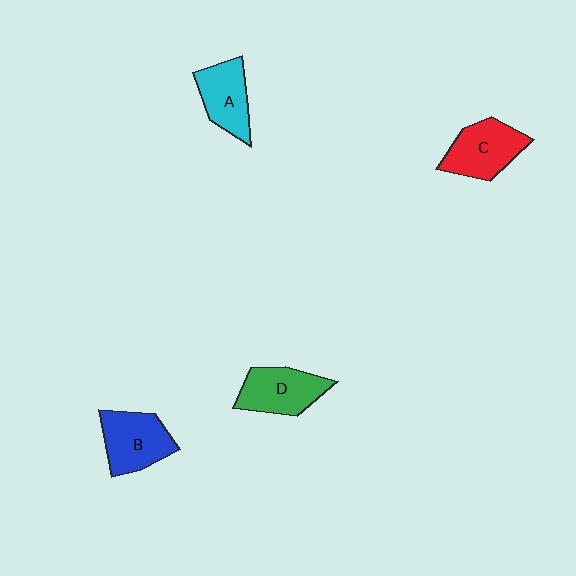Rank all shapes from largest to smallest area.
From largest to smallest: B (blue), C (red), D (green), A (cyan).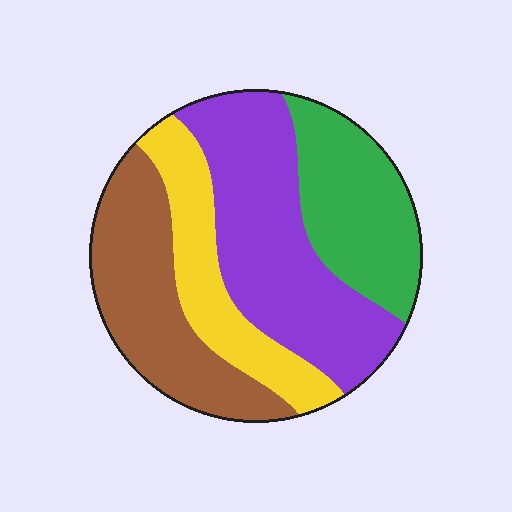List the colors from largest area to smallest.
From largest to smallest: purple, brown, green, yellow.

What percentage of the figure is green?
Green covers 22% of the figure.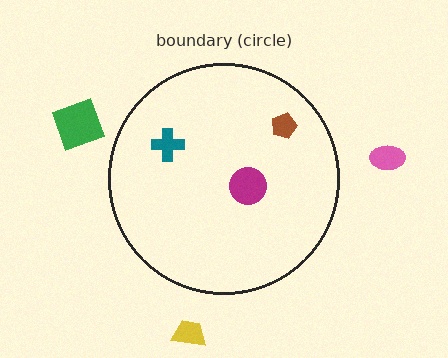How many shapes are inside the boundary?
3 inside, 3 outside.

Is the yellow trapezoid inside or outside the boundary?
Outside.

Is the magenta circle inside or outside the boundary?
Inside.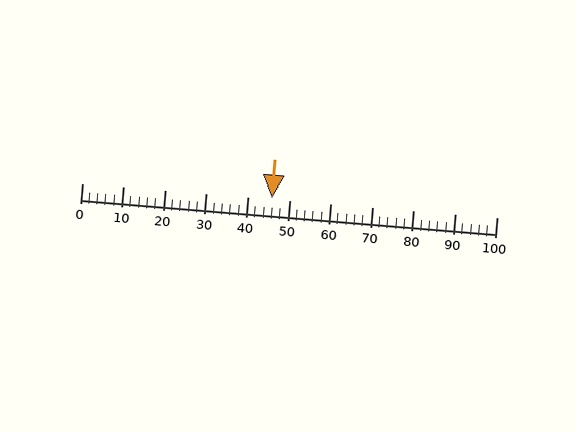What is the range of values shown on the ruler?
The ruler shows values from 0 to 100.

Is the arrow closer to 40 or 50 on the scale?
The arrow is closer to 50.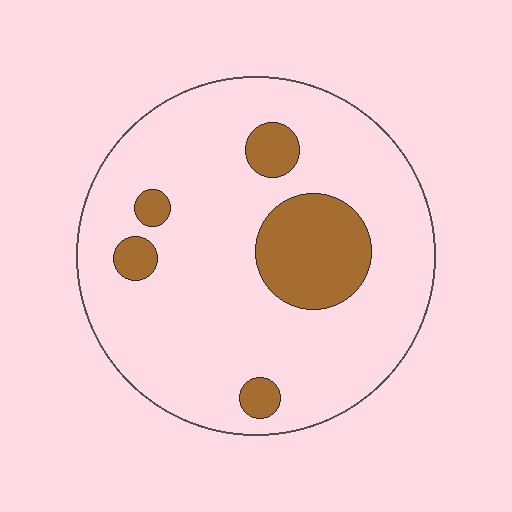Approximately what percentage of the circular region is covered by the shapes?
Approximately 15%.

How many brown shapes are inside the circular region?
5.